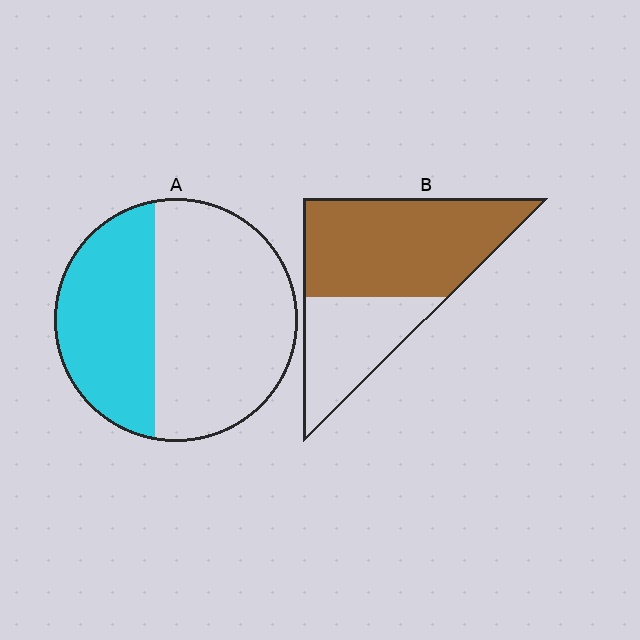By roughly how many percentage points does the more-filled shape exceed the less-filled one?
By roughly 25 percentage points (B over A).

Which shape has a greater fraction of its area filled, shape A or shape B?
Shape B.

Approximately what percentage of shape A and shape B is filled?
A is approximately 40% and B is approximately 65%.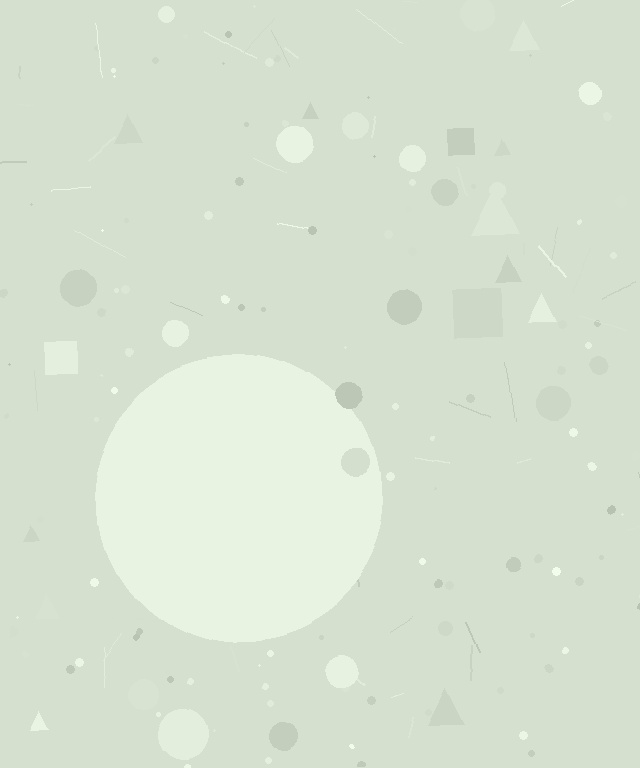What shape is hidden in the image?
A circle is hidden in the image.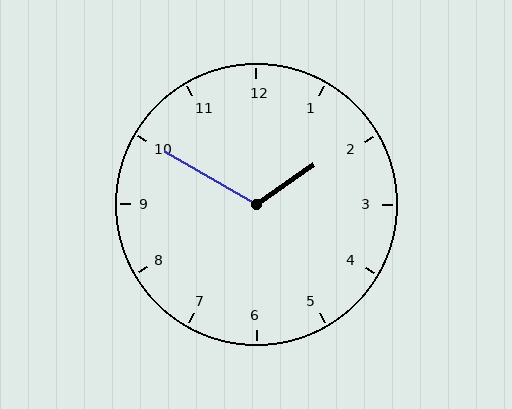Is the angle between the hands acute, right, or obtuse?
It is obtuse.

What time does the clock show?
1:50.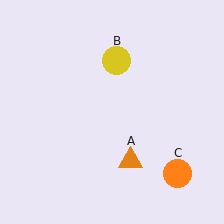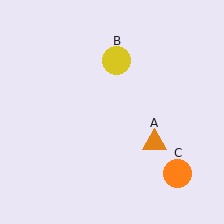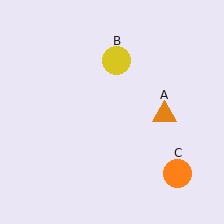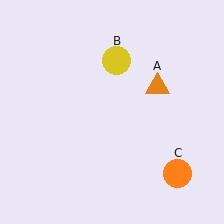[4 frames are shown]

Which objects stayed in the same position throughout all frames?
Yellow circle (object B) and orange circle (object C) remained stationary.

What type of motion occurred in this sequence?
The orange triangle (object A) rotated counterclockwise around the center of the scene.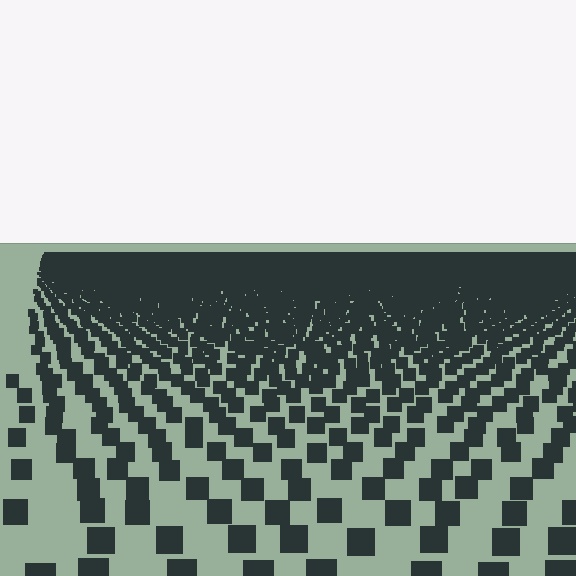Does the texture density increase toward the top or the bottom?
Density increases toward the top.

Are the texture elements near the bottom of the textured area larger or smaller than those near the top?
Larger. Near the bottom, elements are closer to the viewer and appear at a bigger on-screen size.